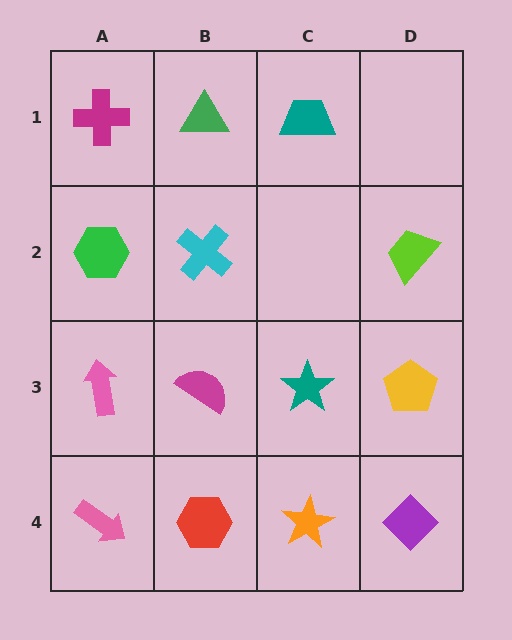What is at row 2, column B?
A cyan cross.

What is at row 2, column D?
A lime trapezoid.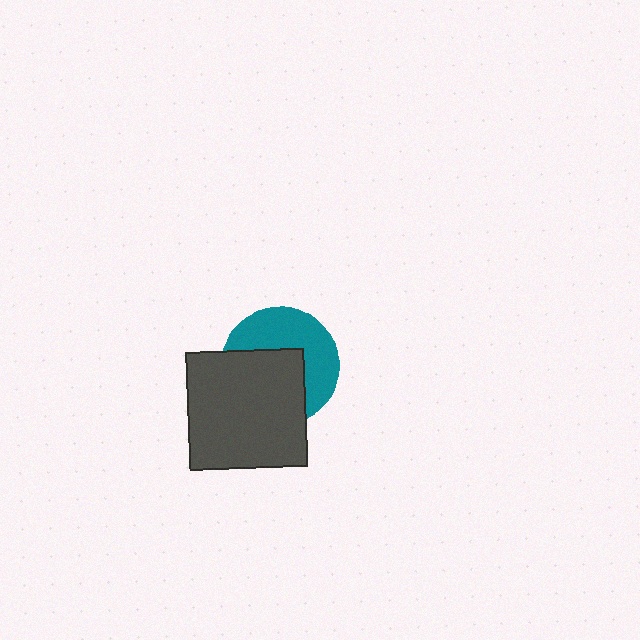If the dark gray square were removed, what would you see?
You would see the complete teal circle.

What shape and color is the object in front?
The object in front is a dark gray square.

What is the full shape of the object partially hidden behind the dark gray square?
The partially hidden object is a teal circle.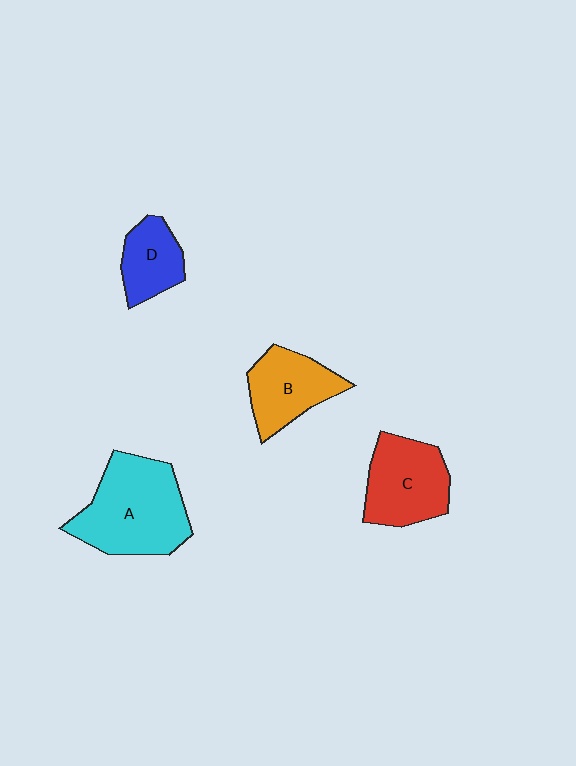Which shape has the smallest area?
Shape D (blue).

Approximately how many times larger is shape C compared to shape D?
Approximately 1.5 times.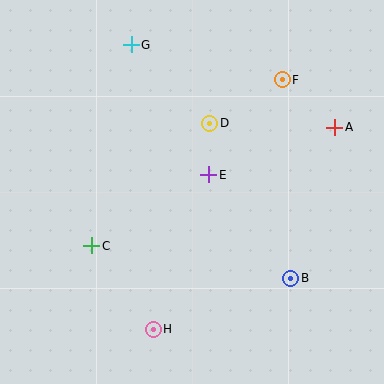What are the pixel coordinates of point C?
Point C is at (92, 246).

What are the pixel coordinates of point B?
Point B is at (291, 278).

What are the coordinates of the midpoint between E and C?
The midpoint between E and C is at (150, 210).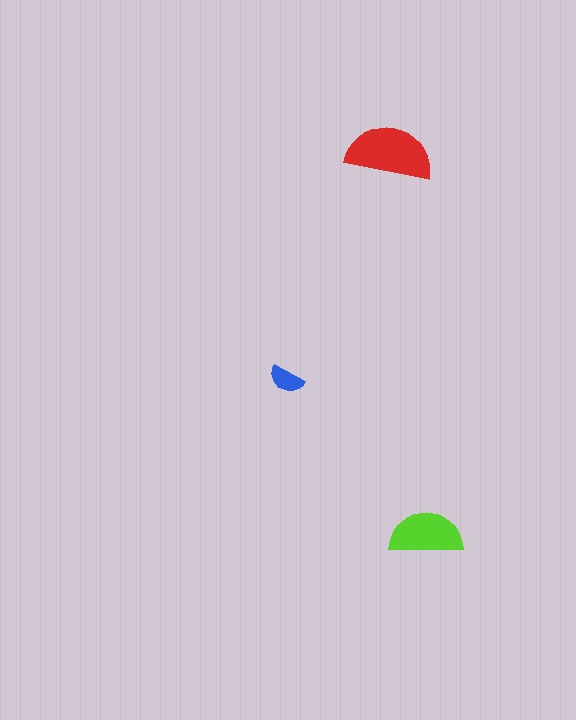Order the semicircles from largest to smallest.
the red one, the lime one, the blue one.